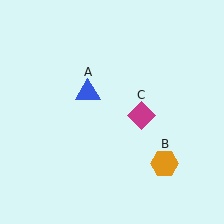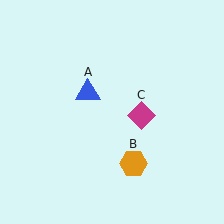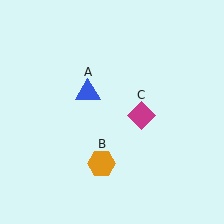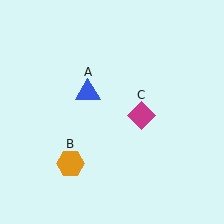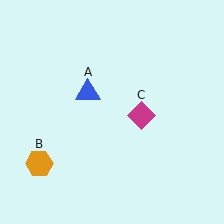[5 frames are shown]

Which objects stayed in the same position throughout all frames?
Blue triangle (object A) and magenta diamond (object C) remained stationary.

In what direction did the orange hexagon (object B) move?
The orange hexagon (object B) moved left.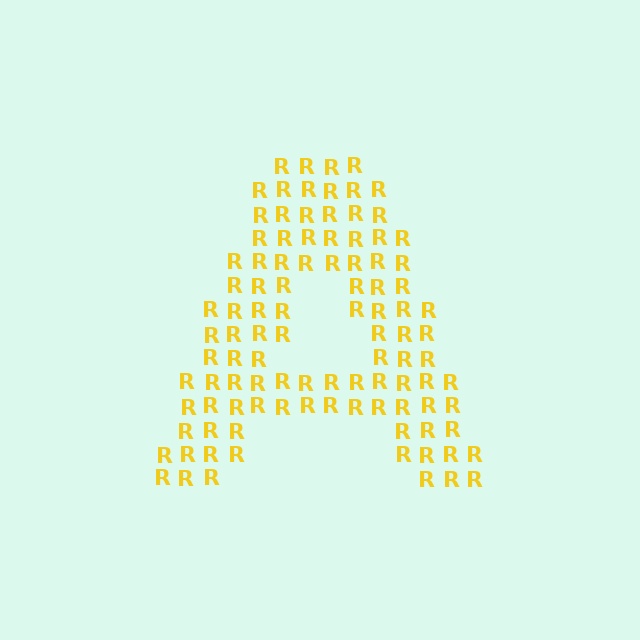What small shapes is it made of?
It is made of small letter R's.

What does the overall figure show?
The overall figure shows the letter A.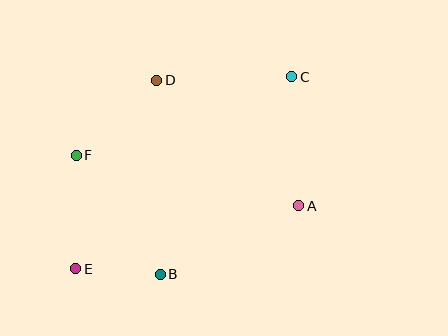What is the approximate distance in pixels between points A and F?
The distance between A and F is approximately 228 pixels.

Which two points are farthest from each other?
Points C and E are farthest from each other.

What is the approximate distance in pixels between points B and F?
The distance between B and F is approximately 145 pixels.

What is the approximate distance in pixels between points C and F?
The distance between C and F is approximately 230 pixels.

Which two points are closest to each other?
Points B and E are closest to each other.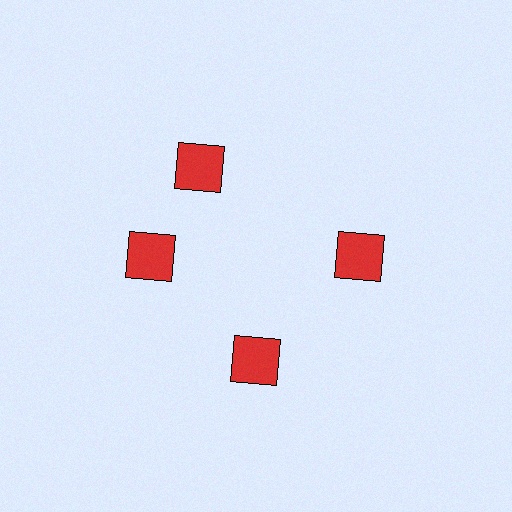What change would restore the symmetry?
The symmetry would be restored by rotating it back into even spacing with its neighbors so that all 4 squares sit at equal angles and equal distance from the center.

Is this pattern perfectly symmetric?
No. The 4 red squares are arranged in a ring, but one element near the 12 o'clock position is rotated out of alignment along the ring, breaking the 4-fold rotational symmetry.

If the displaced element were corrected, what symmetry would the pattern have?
It would have 4-fold rotational symmetry — the pattern would map onto itself every 90 degrees.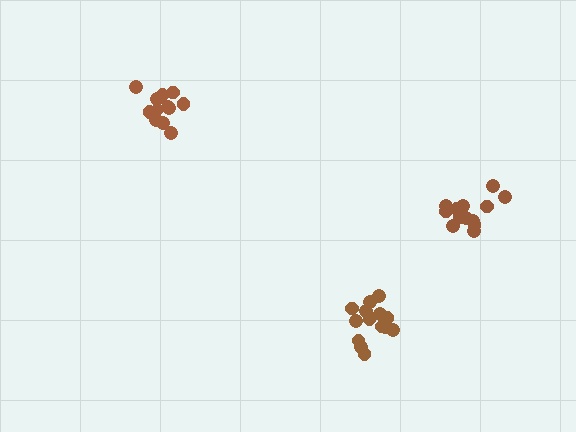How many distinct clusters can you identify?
There are 3 distinct clusters.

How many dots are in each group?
Group 1: 14 dots, Group 2: 14 dots, Group 3: 12 dots (40 total).